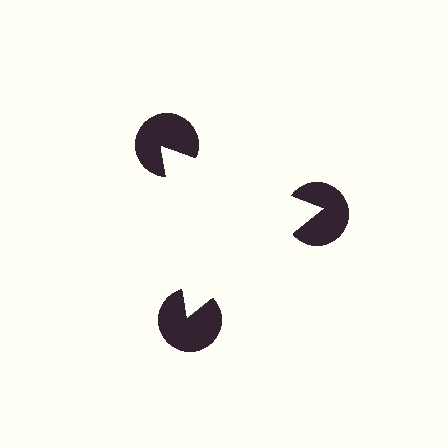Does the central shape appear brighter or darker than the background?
It typically appears slightly brighter than the background, even though no actual brightness change is drawn.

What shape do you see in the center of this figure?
An illusory triangle — its edges are inferred from the aligned wedge cuts in the pac-man discs, not physically drawn.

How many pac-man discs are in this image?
There are 3 — one at each vertex of the illusory triangle.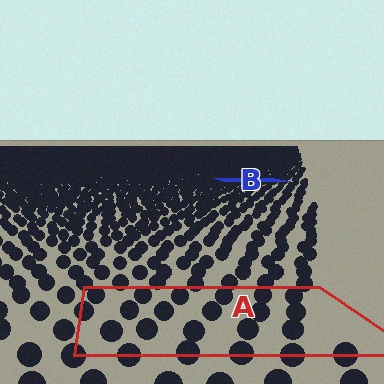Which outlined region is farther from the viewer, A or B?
Region B is farther from the viewer — the texture elements inside it appear smaller and more densely packed.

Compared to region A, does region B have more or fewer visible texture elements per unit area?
Region B has more texture elements per unit area — they are packed more densely because it is farther away.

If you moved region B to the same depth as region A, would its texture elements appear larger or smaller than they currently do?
They would appear larger. At a closer depth, the same texture elements are projected at a bigger on-screen size.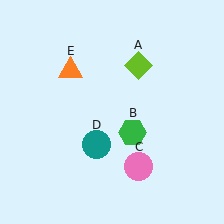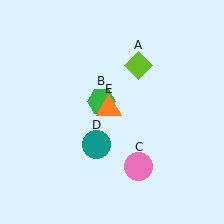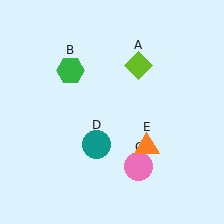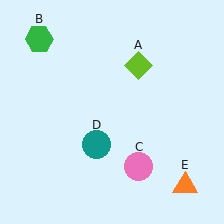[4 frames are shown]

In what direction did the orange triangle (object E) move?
The orange triangle (object E) moved down and to the right.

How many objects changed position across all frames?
2 objects changed position: green hexagon (object B), orange triangle (object E).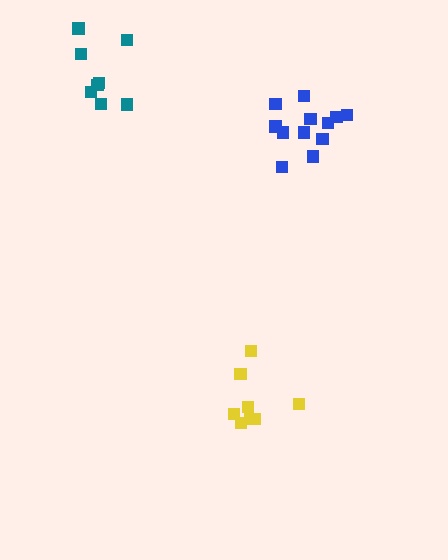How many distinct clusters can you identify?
There are 3 distinct clusters.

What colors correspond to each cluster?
The clusters are colored: yellow, blue, teal.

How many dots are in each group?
Group 1: 8 dots, Group 2: 12 dots, Group 3: 8 dots (28 total).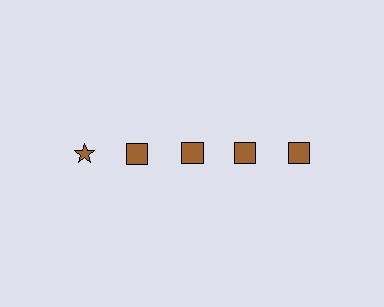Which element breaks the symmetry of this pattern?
The brown star in the top row, leftmost column breaks the symmetry. All other shapes are brown squares.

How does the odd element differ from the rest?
It has a different shape: star instead of square.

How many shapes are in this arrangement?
There are 5 shapes arranged in a grid pattern.